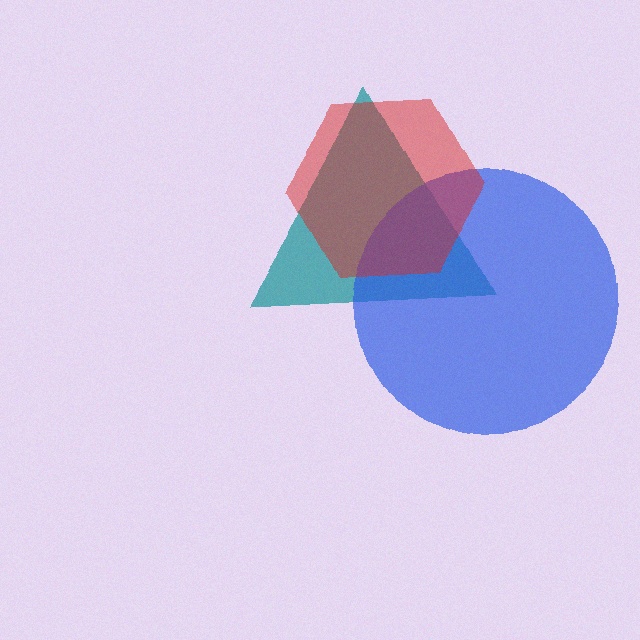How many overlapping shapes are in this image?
There are 3 overlapping shapes in the image.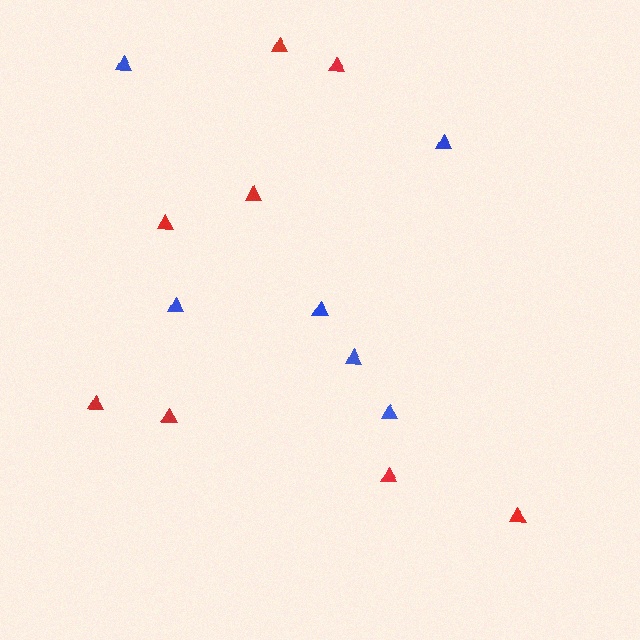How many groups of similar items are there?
There are 2 groups: one group of red triangles (8) and one group of blue triangles (6).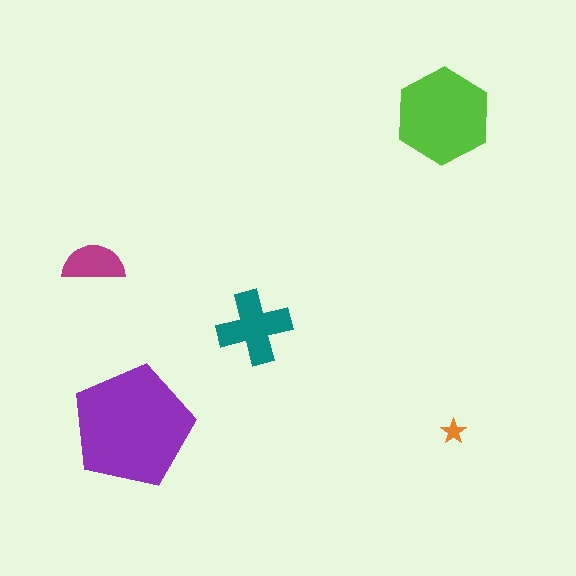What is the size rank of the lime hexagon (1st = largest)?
2nd.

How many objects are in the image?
There are 5 objects in the image.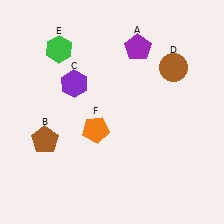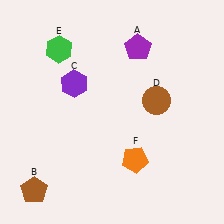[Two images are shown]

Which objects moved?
The objects that moved are: the brown pentagon (B), the brown circle (D), the orange pentagon (F).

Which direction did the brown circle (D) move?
The brown circle (D) moved down.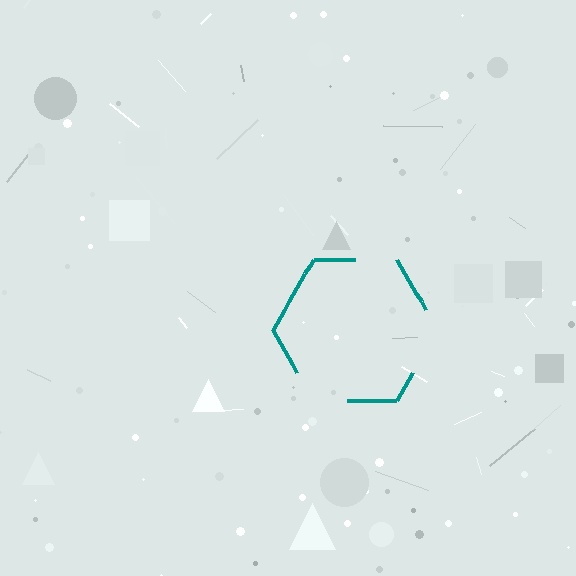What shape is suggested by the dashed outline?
The dashed outline suggests a hexagon.